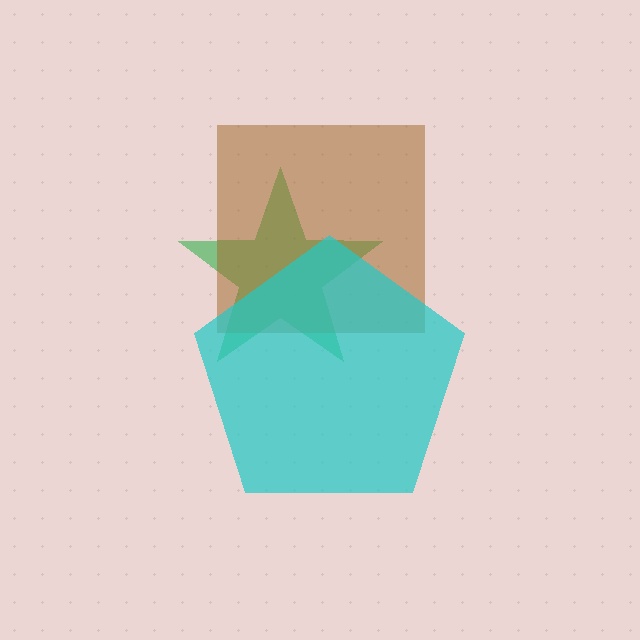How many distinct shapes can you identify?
There are 3 distinct shapes: a green star, a brown square, a cyan pentagon.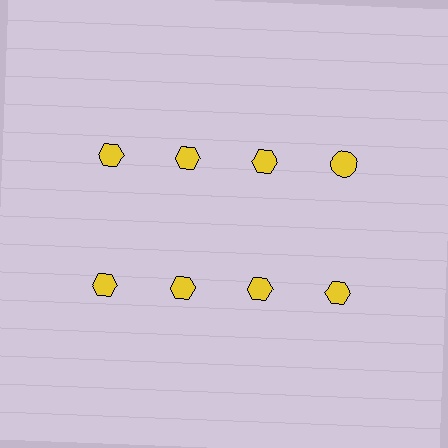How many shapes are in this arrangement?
There are 8 shapes arranged in a grid pattern.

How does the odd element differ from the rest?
It has a different shape: circle instead of hexagon.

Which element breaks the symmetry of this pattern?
The yellow circle in the top row, second from right column breaks the symmetry. All other shapes are yellow hexagons.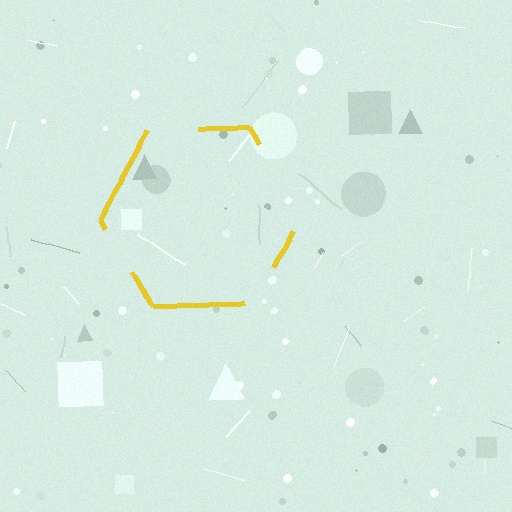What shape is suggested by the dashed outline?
The dashed outline suggests a hexagon.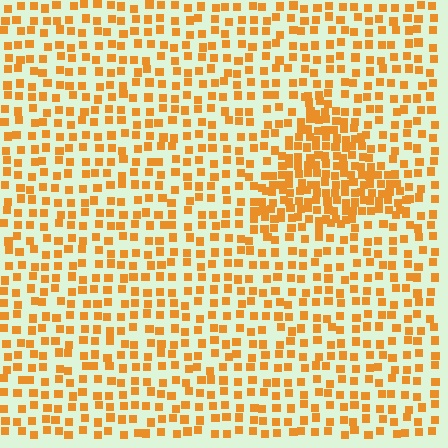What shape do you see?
I see a triangle.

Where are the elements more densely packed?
The elements are more densely packed inside the triangle boundary.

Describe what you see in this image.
The image contains small orange elements arranged at two different densities. A triangle-shaped region is visible where the elements are more densely packed than the surrounding area.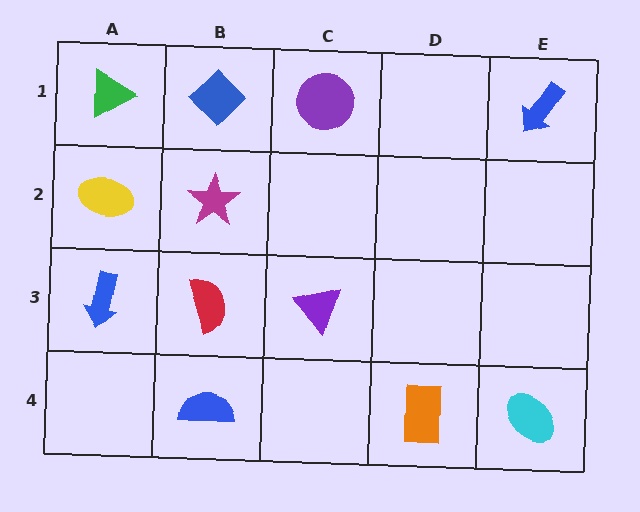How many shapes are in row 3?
3 shapes.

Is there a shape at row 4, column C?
No, that cell is empty.